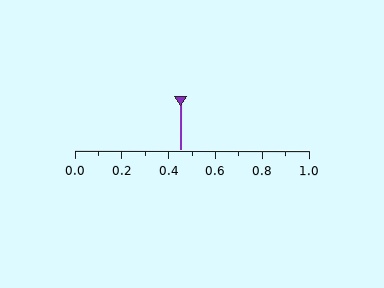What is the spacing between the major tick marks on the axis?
The major ticks are spaced 0.2 apart.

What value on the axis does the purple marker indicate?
The marker indicates approximately 0.45.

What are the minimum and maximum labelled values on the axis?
The axis runs from 0.0 to 1.0.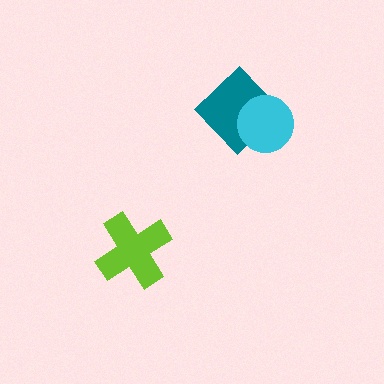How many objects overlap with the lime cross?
0 objects overlap with the lime cross.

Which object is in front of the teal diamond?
The cyan circle is in front of the teal diamond.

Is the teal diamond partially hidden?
Yes, it is partially covered by another shape.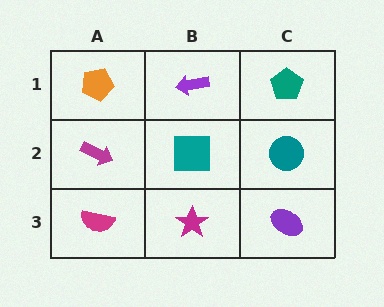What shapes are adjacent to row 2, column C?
A teal pentagon (row 1, column C), a purple ellipse (row 3, column C), a teal square (row 2, column B).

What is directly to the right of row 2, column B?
A teal circle.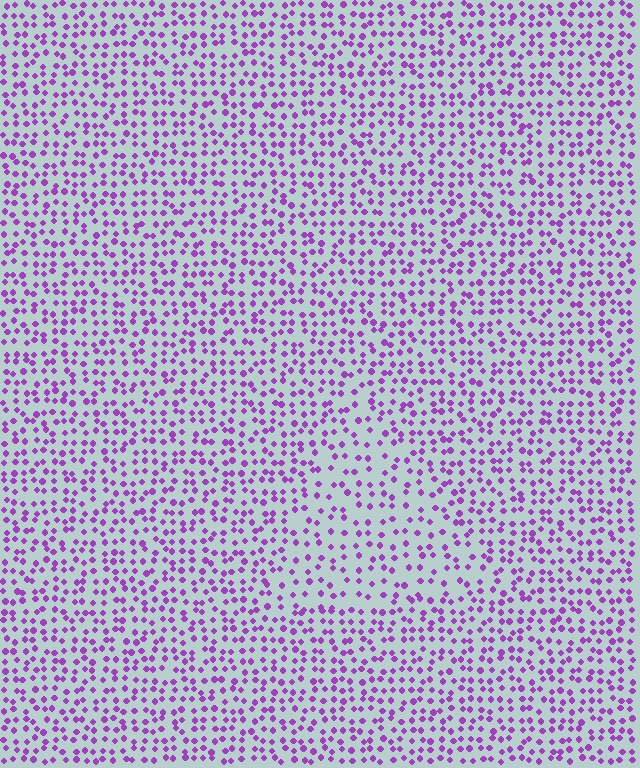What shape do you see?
I see a triangle.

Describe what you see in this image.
The image contains small purple elements arranged at two different densities. A triangle-shaped region is visible where the elements are less densely packed than the surrounding area.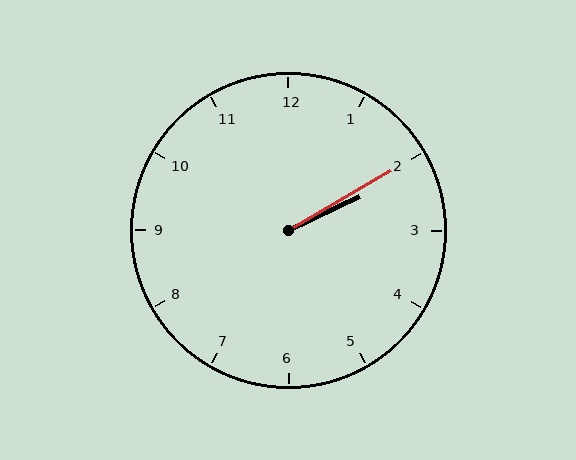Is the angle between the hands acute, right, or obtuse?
It is acute.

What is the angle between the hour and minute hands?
Approximately 5 degrees.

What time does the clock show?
2:10.